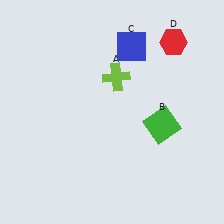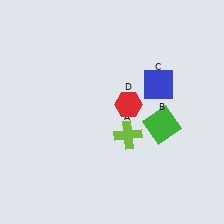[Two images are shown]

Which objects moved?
The objects that moved are: the lime cross (A), the blue square (C), the red hexagon (D).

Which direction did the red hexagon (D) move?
The red hexagon (D) moved down.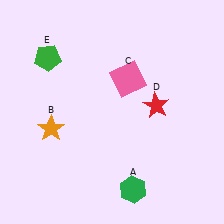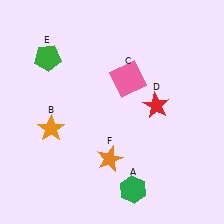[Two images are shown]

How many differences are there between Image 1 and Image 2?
There is 1 difference between the two images.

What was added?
An orange star (F) was added in Image 2.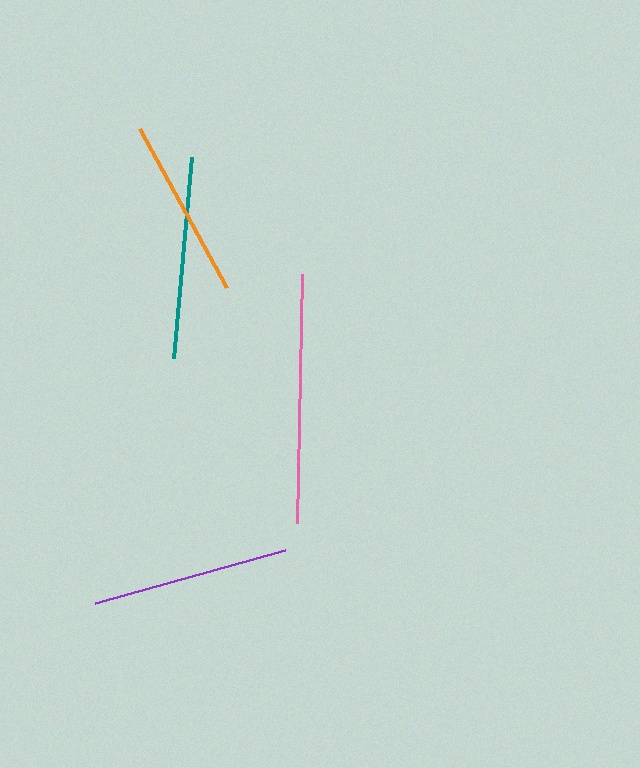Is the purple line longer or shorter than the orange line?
The purple line is longer than the orange line.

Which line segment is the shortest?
The orange line is the shortest at approximately 181 pixels.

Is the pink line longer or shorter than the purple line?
The pink line is longer than the purple line.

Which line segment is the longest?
The pink line is the longest at approximately 249 pixels.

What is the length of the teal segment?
The teal segment is approximately 201 pixels long.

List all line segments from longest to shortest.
From longest to shortest: pink, teal, purple, orange.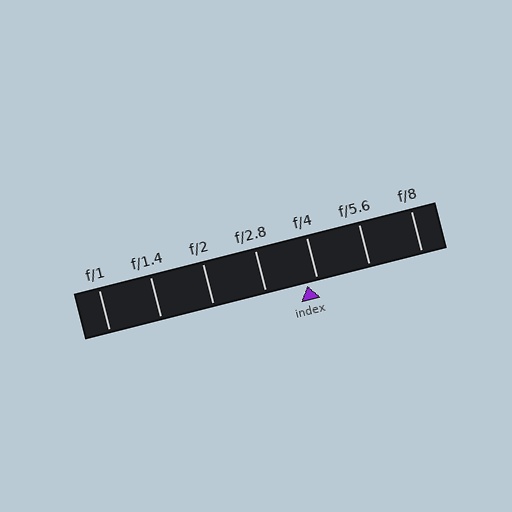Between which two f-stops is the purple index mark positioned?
The index mark is between f/2.8 and f/4.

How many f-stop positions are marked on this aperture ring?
There are 7 f-stop positions marked.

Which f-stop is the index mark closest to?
The index mark is closest to f/4.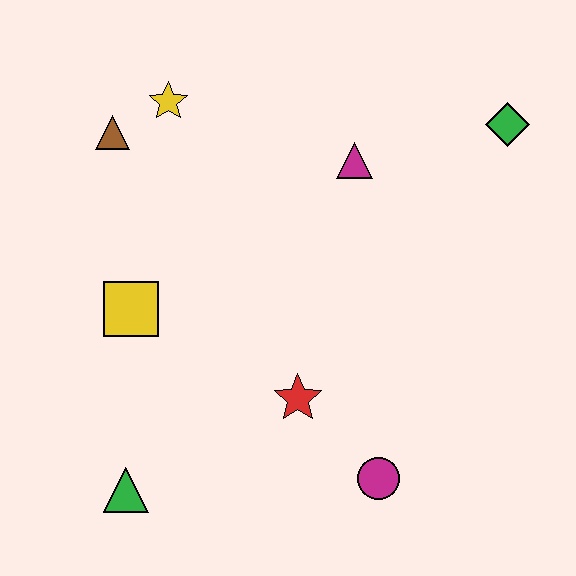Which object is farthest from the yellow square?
The green diamond is farthest from the yellow square.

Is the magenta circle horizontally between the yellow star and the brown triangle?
No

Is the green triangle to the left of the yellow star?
Yes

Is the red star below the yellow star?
Yes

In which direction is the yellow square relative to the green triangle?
The yellow square is above the green triangle.